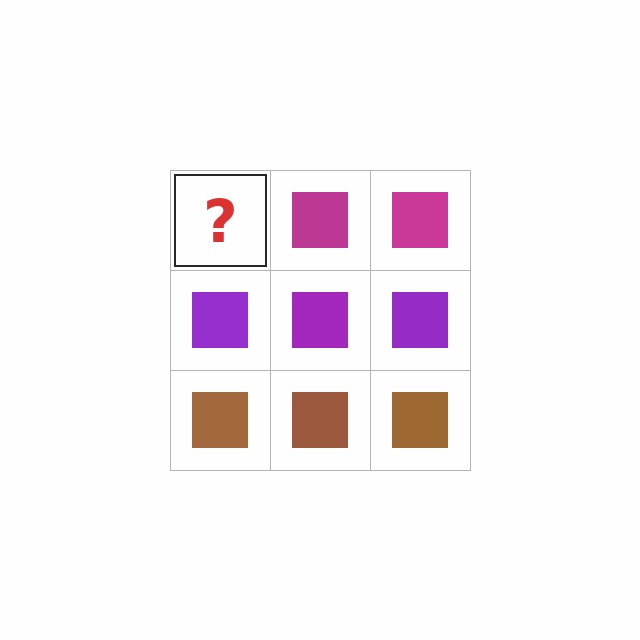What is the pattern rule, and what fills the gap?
The rule is that each row has a consistent color. The gap should be filled with a magenta square.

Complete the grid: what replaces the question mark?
The question mark should be replaced with a magenta square.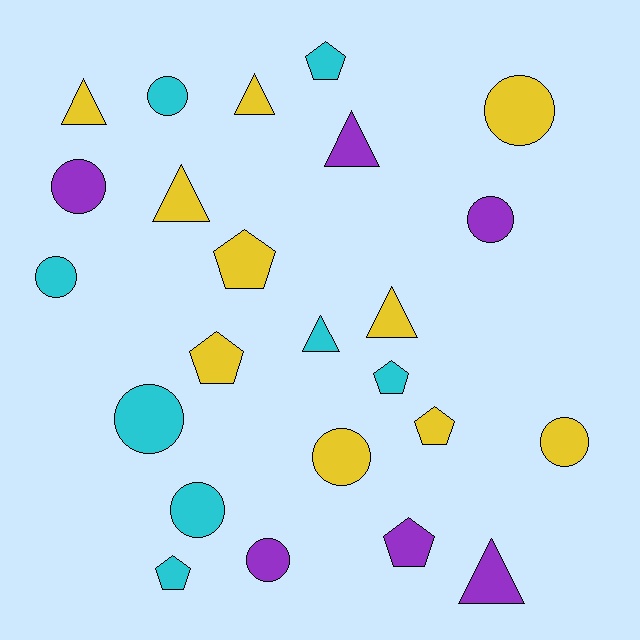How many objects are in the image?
There are 24 objects.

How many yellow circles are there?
There are 3 yellow circles.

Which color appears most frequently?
Yellow, with 10 objects.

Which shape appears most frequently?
Circle, with 10 objects.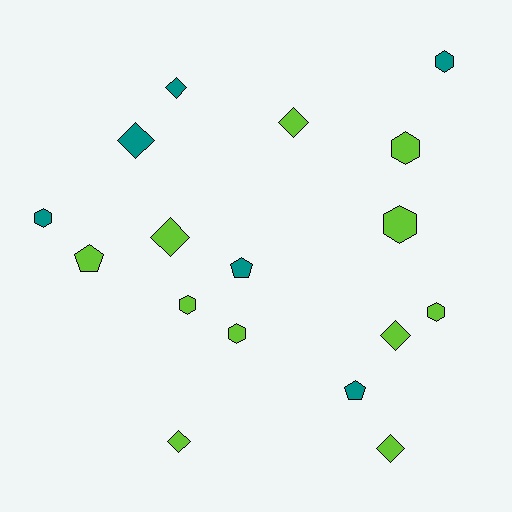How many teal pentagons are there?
There are 2 teal pentagons.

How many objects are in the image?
There are 17 objects.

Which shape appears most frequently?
Diamond, with 7 objects.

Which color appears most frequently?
Lime, with 11 objects.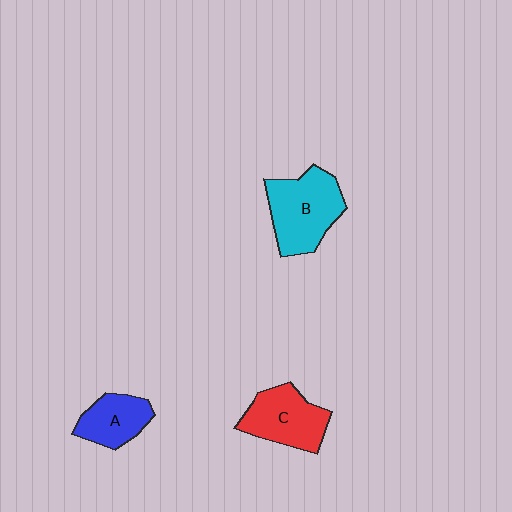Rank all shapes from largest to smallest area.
From largest to smallest: B (cyan), C (red), A (blue).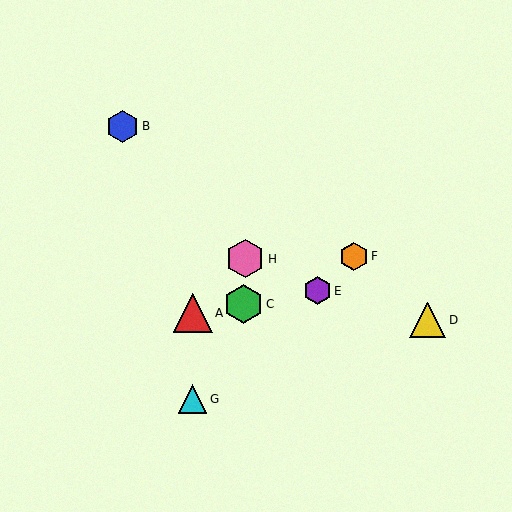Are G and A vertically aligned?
Yes, both are at x≈193.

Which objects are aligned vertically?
Objects A, G are aligned vertically.